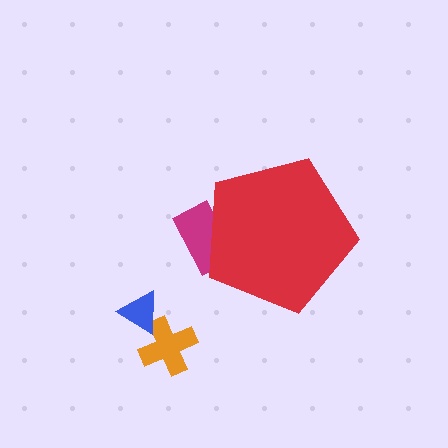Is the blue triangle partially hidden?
No, the blue triangle is fully visible.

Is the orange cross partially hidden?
No, the orange cross is fully visible.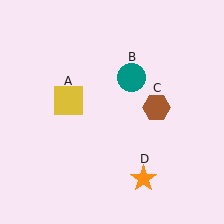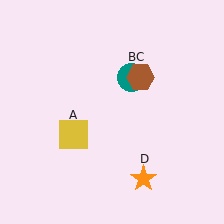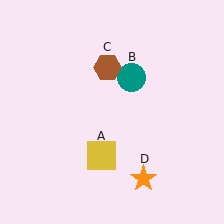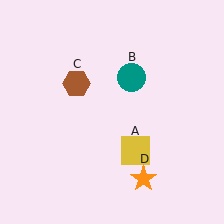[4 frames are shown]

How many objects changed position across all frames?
2 objects changed position: yellow square (object A), brown hexagon (object C).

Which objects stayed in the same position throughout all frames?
Teal circle (object B) and orange star (object D) remained stationary.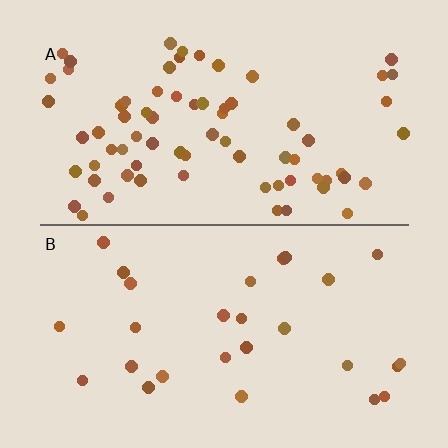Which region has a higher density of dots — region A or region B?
A (the top).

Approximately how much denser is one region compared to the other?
Approximately 2.6× — region A over region B.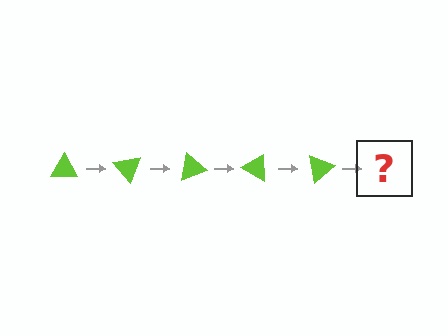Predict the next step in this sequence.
The next step is a lime triangle rotated 250 degrees.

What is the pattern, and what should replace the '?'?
The pattern is that the triangle rotates 50 degrees each step. The '?' should be a lime triangle rotated 250 degrees.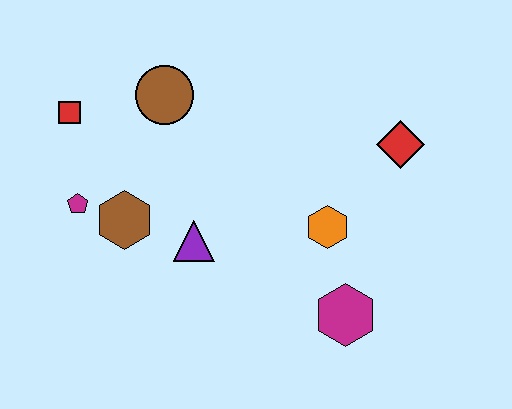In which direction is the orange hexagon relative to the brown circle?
The orange hexagon is to the right of the brown circle.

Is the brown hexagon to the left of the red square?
No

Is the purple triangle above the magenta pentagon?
No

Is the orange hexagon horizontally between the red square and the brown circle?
No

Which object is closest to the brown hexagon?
The magenta pentagon is closest to the brown hexagon.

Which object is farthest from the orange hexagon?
The red square is farthest from the orange hexagon.